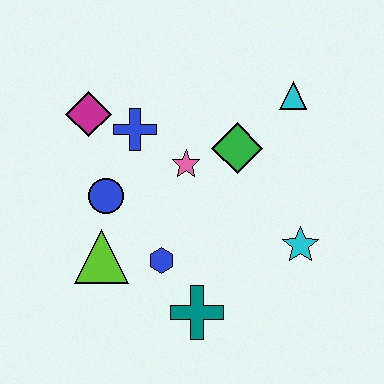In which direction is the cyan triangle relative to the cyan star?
The cyan triangle is above the cyan star.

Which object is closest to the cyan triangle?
The green diamond is closest to the cyan triangle.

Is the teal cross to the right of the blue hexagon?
Yes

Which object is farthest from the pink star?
The teal cross is farthest from the pink star.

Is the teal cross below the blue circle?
Yes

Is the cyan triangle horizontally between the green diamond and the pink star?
No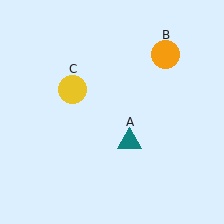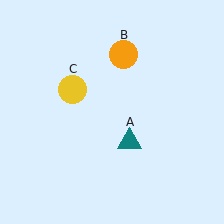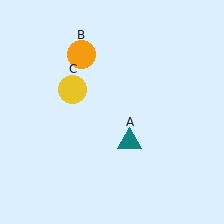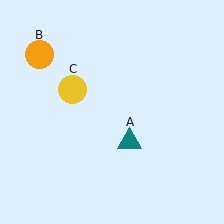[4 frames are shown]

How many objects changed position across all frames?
1 object changed position: orange circle (object B).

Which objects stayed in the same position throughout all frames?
Teal triangle (object A) and yellow circle (object C) remained stationary.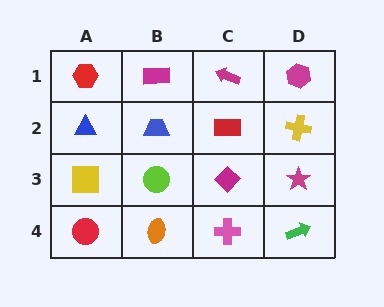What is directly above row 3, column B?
A blue trapezoid.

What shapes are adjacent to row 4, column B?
A lime circle (row 3, column B), a red circle (row 4, column A), a pink cross (row 4, column C).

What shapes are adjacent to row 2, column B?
A magenta rectangle (row 1, column B), a lime circle (row 3, column B), a blue triangle (row 2, column A), a red rectangle (row 2, column C).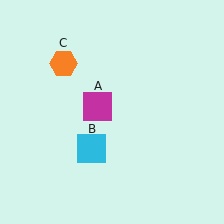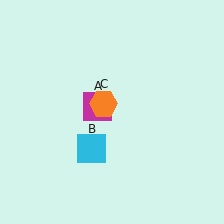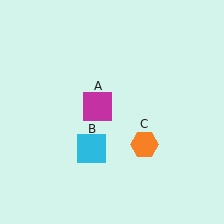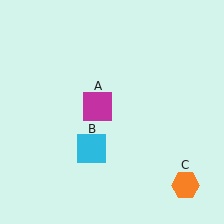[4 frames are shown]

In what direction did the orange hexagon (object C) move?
The orange hexagon (object C) moved down and to the right.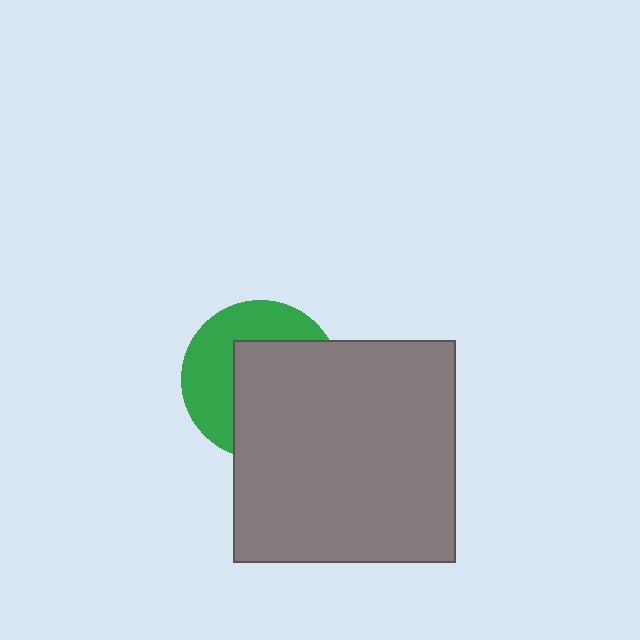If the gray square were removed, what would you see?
You would see the complete green circle.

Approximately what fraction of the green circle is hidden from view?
Roughly 56% of the green circle is hidden behind the gray square.